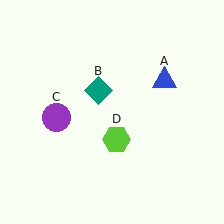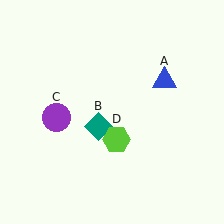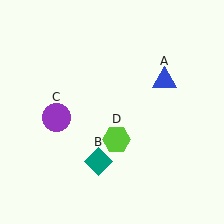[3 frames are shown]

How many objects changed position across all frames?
1 object changed position: teal diamond (object B).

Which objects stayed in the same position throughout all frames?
Blue triangle (object A) and purple circle (object C) and lime hexagon (object D) remained stationary.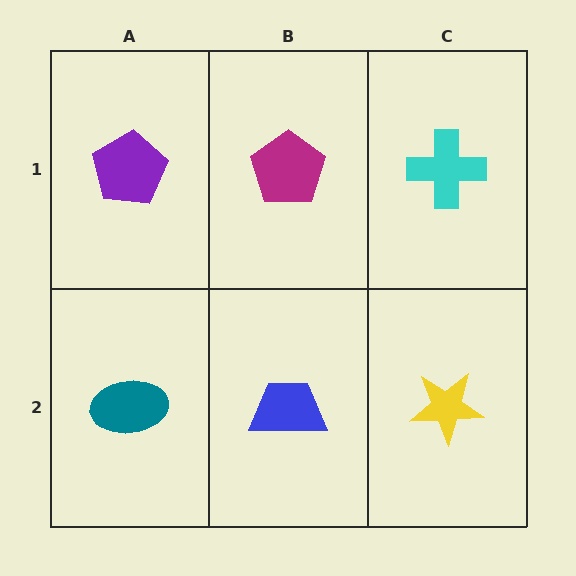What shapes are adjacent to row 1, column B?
A blue trapezoid (row 2, column B), a purple pentagon (row 1, column A), a cyan cross (row 1, column C).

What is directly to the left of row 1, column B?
A purple pentagon.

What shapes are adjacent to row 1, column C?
A yellow star (row 2, column C), a magenta pentagon (row 1, column B).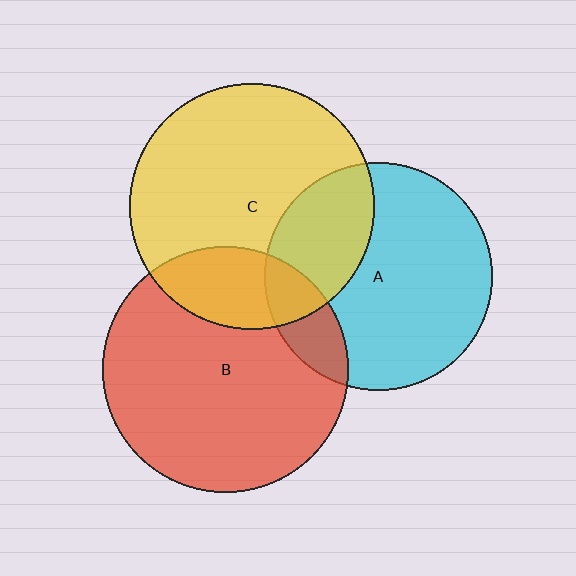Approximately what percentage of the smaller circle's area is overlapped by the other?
Approximately 30%.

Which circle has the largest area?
Circle B (red).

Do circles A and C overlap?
Yes.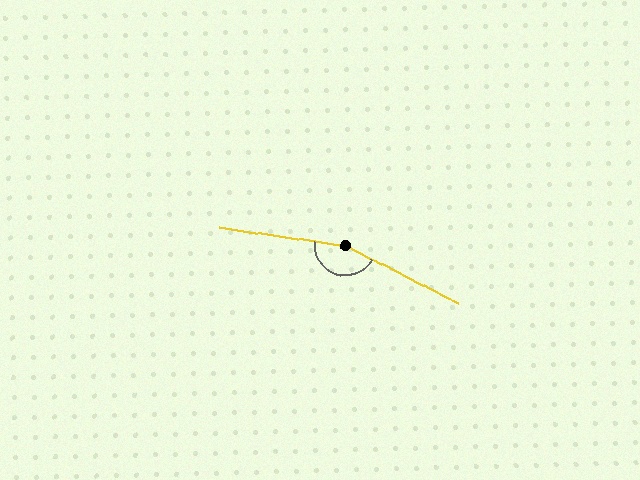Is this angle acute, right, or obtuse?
It is obtuse.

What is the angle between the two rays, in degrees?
Approximately 161 degrees.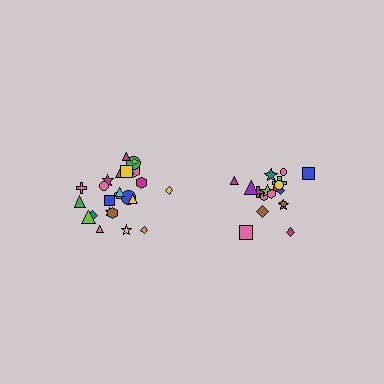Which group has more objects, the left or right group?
The left group.